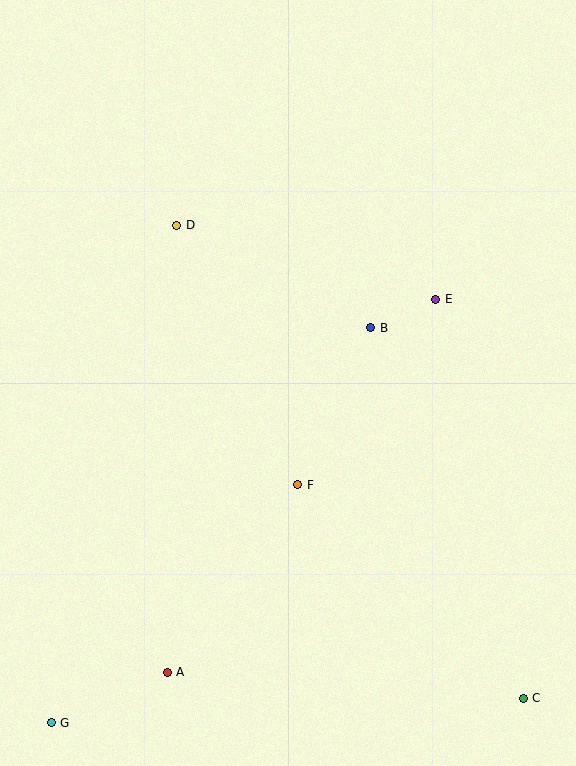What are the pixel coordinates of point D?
Point D is at (177, 225).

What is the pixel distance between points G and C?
The distance between G and C is 473 pixels.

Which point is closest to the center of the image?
Point B at (371, 328) is closest to the center.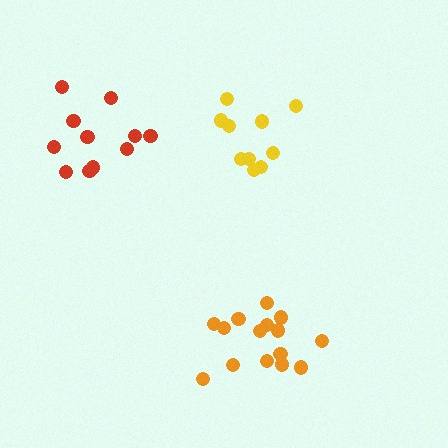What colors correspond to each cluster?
The clusters are colored: orange, red, yellow.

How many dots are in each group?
Group 1: 15 dots, Group 2: 11 dots, Group 3: 10 dots (36 total).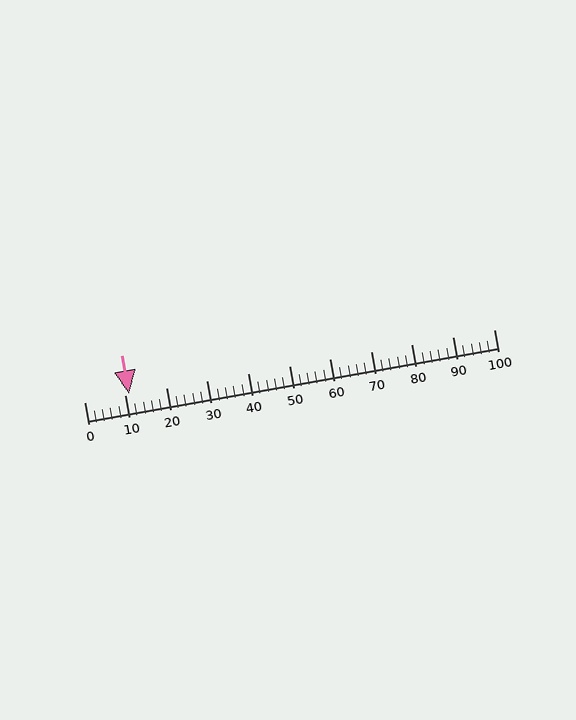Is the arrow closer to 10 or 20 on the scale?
The arrow is closer to 10.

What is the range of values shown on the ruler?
The ruler shows values from 0 to 100.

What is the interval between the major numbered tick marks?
The major tick marks are spaced 10 units apart.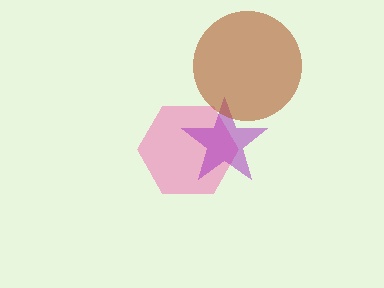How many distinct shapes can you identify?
There are 3 distinct shapes: a pink hexagon, a purple star, a brown circle.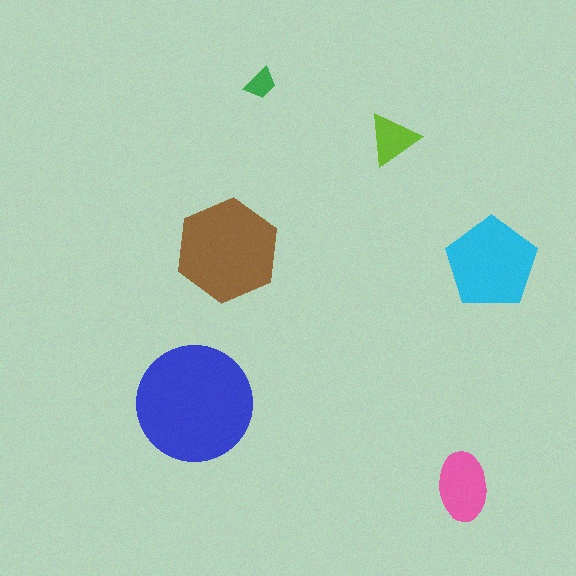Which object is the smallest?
The green trapezoid.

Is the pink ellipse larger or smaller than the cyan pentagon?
Smaller.